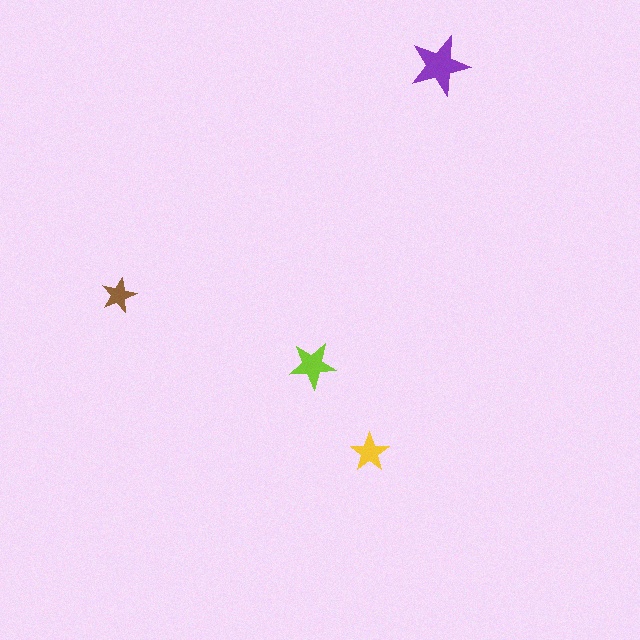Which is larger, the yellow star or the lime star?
The lime one.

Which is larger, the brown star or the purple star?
The purple one.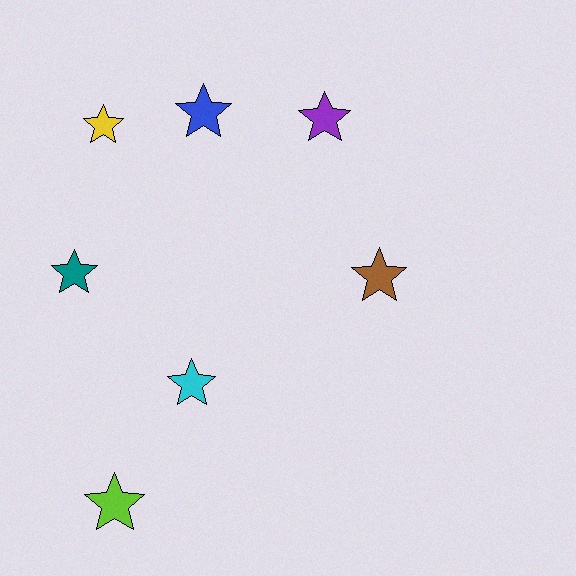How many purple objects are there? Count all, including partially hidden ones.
There is 1 purple object.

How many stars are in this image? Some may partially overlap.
There are 7 stars.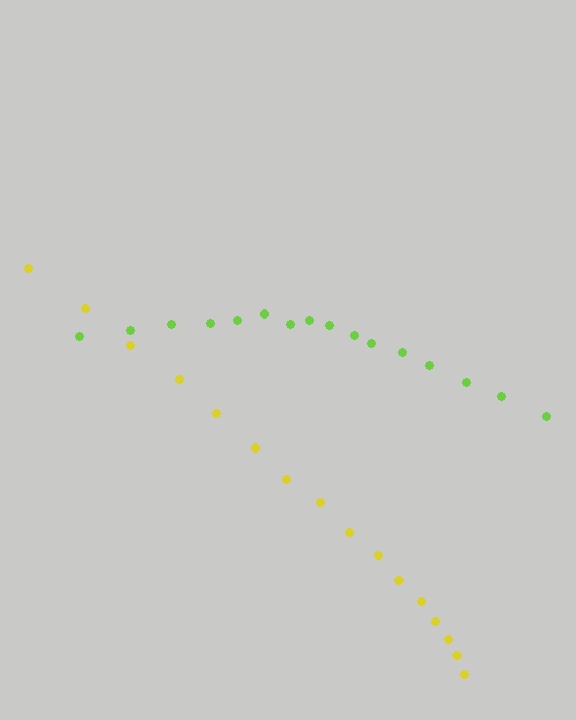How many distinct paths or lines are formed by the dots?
There are 2 distinct paths.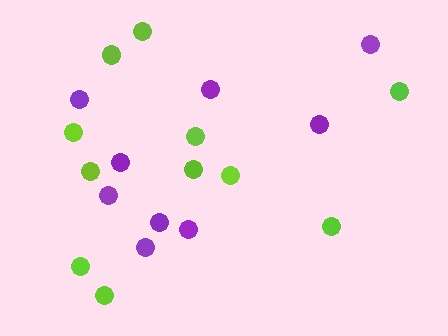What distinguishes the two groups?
There are 2 groups: one group of purple circles (9) and one group of lime circles (11).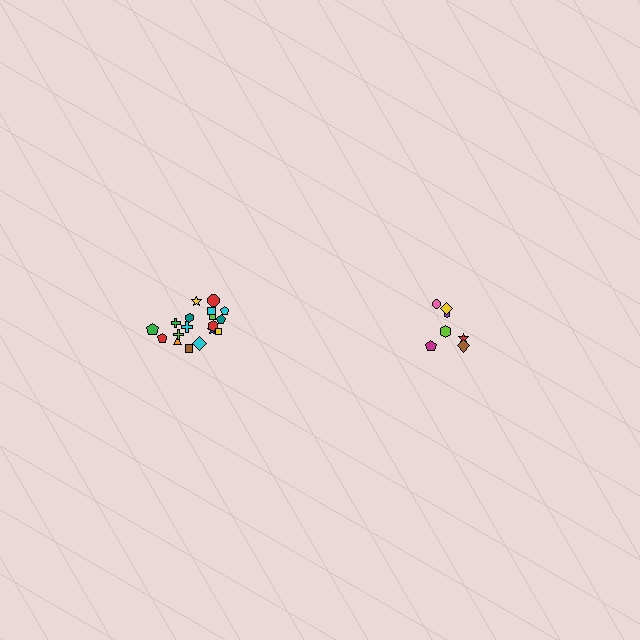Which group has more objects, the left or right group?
The left group.